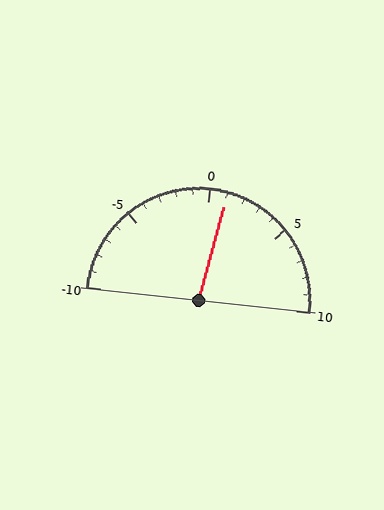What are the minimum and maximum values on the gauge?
The gauge ranges from -10 to 10.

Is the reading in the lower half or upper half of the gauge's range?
The reading is in the upper half of the range (-10 to 10).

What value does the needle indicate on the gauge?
The needle indicates approximately 1.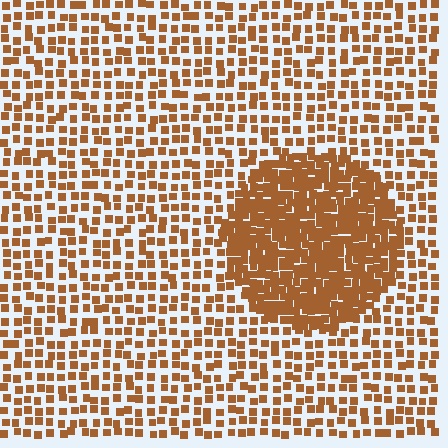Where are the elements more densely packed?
The elements are more densely packed inside the circle boundary.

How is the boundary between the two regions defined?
The boundary is defined by a change in element density (approximately 2.4x ratio). All elements are the same color, size, and shape.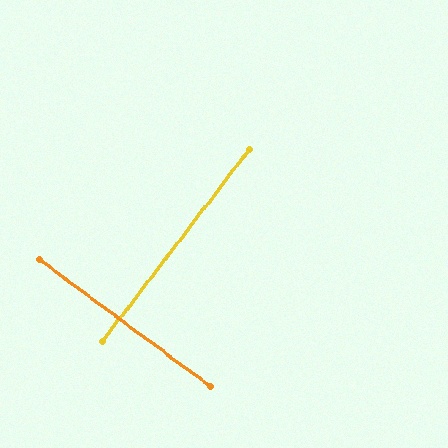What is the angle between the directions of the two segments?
Approximately 89 degrees.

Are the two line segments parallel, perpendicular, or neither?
Perpendicular — they meet at approximately 89°.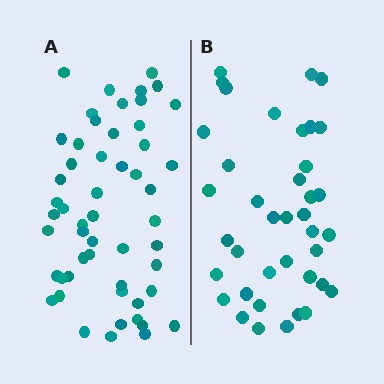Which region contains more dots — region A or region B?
Region A (the left region) has more dots.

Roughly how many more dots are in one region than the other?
Region A has approximately 15 more dots than region B.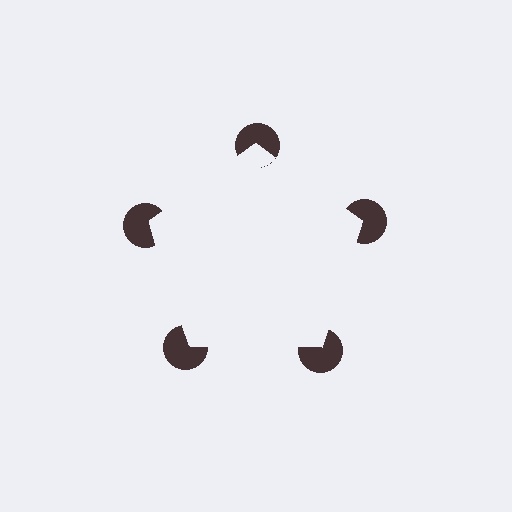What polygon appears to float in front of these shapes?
An illusory pentagon — its edges are inferred from the aligned wedge cuts in the pac-man discs, not physically drawn.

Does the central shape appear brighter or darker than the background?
It typically appears slightly brighter than the background, even though no actual brightness change is drawn.